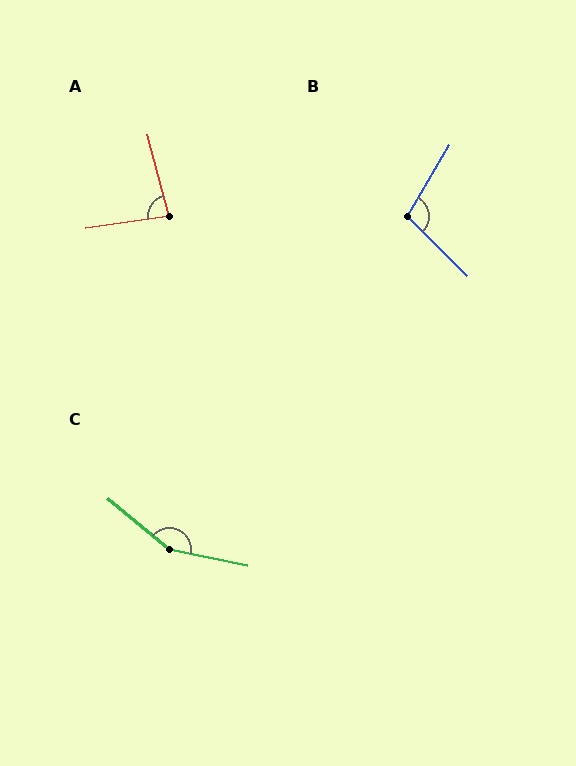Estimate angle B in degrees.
Approximately 104 degrees.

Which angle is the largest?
C, at approximately 152 degrees.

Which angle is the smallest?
A, at approximately 83 degrees.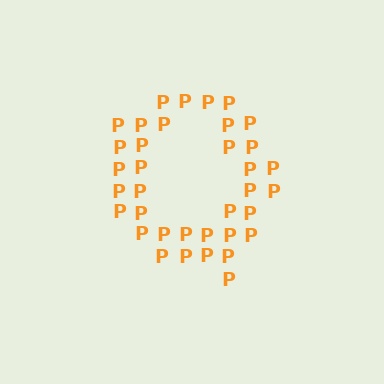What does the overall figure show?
The overall figure shows the letter Q.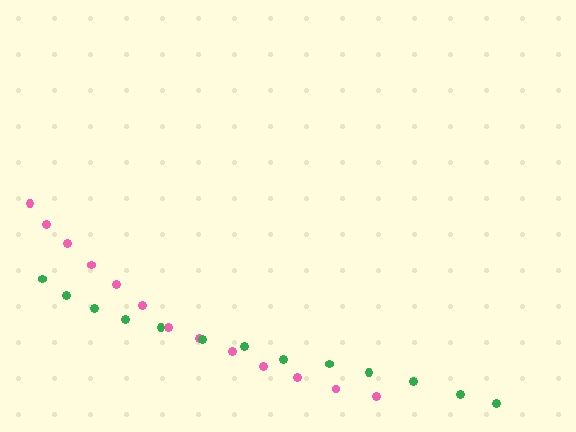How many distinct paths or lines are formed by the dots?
There are 2 distinct paths.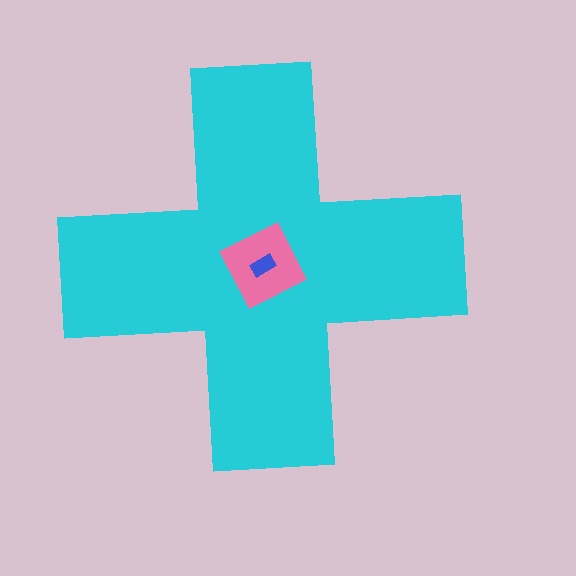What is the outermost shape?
The cyan cross.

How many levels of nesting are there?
3.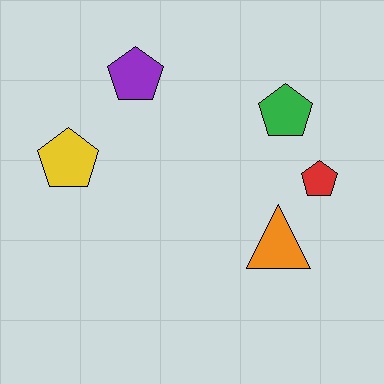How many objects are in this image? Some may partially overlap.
There are 5 objects.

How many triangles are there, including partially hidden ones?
There is 1 triangle.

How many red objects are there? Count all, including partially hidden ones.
There is 1 red object.